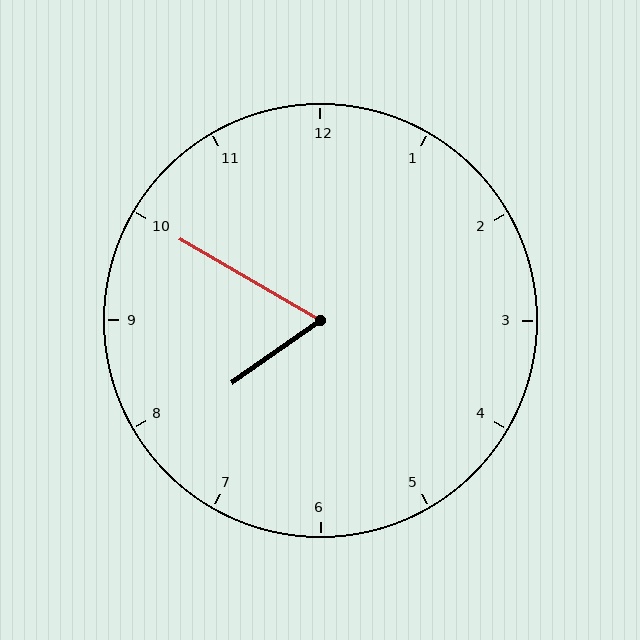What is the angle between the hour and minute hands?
Approximately 65 degrees.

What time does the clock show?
7:50.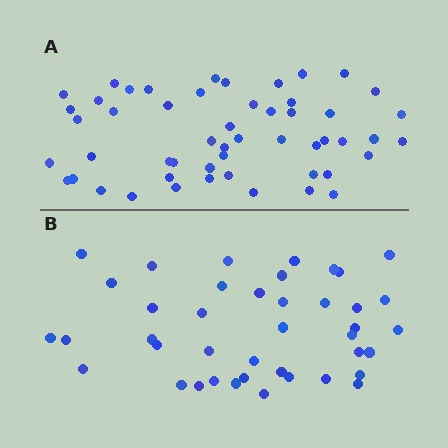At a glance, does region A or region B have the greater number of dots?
Region A (the top region) has more dots.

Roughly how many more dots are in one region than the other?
Region A has roughly 12 or so more dots than region B.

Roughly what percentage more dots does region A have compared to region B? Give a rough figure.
About 25% more.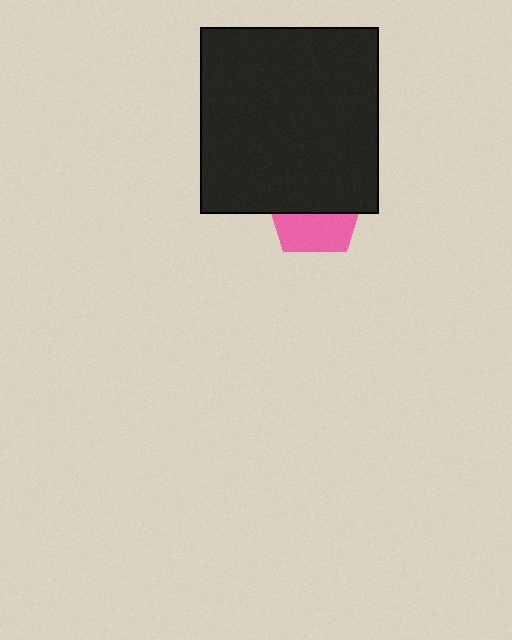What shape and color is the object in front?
The object in front is a black rectangle.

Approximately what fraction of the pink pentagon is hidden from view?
Roughly 58% of the pink pentagon is hidden behind the black rectangle.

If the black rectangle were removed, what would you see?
You would see the complete pink pentagon.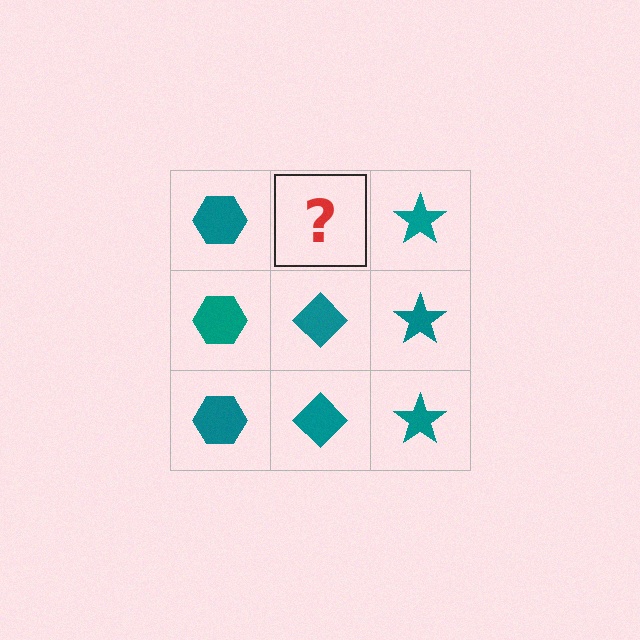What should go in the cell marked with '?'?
The missing cell should contain a teal diamond.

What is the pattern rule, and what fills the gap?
The rule is that each column has a consistent shape. The gap should be filled with a teal diamond.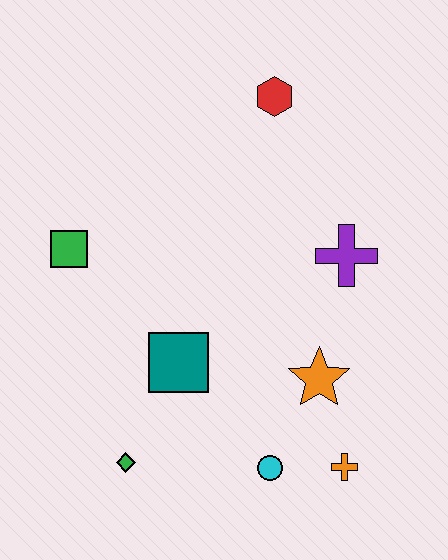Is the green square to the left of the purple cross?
Yes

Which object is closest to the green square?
The teal square is closest to the green square.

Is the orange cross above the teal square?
No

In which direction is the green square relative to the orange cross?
The green square is to the left of the orange cross.